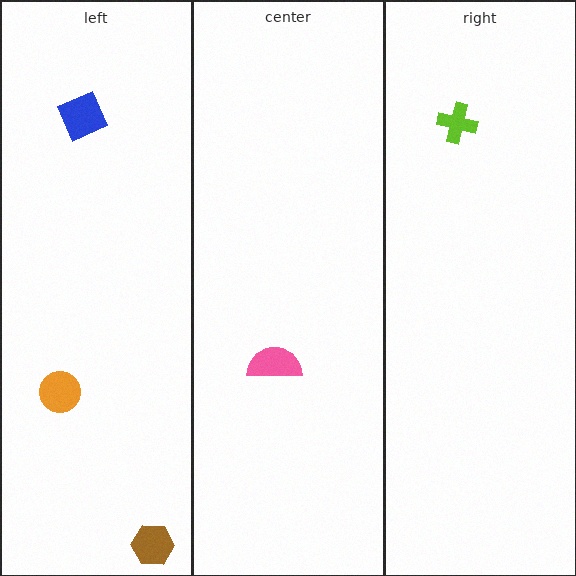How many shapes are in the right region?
1.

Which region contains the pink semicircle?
The center region.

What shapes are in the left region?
The orange circle, the brown hexagon, the blue diamond.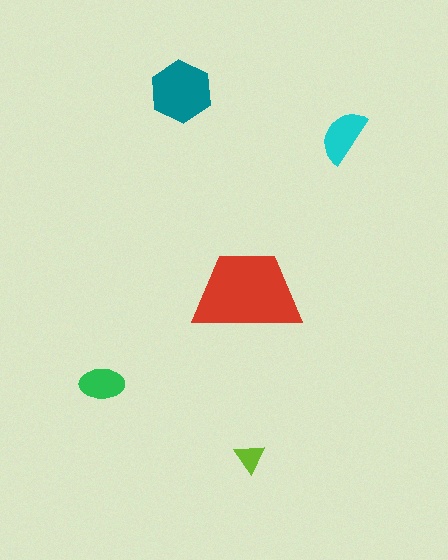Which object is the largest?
The red trapezoid.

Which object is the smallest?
The lime triangle.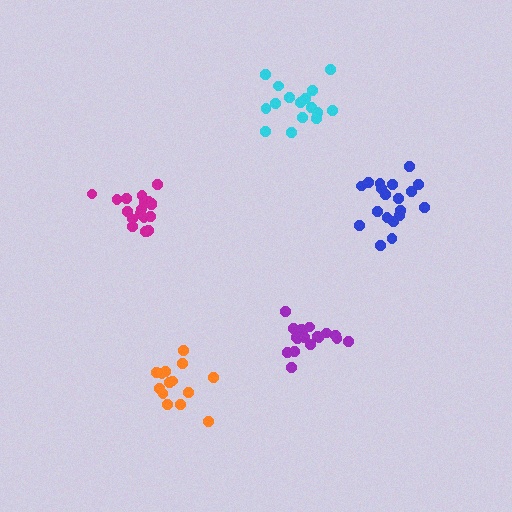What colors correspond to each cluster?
The clusters are colored: cyan, magenta, orange, purple, blue.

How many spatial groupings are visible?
There are 5 spatial groupings.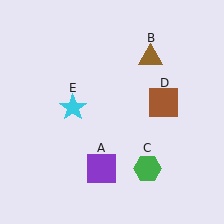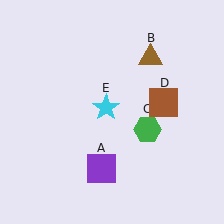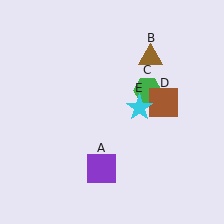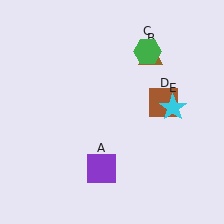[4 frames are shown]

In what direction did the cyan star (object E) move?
The cyan star (object E) moved right.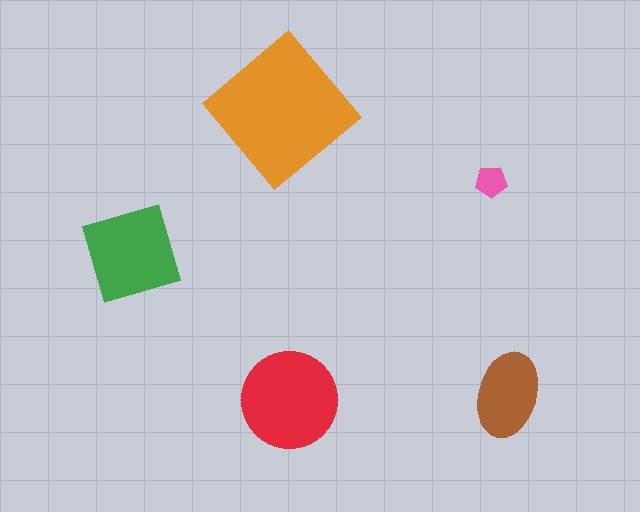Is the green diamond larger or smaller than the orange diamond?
Smaller.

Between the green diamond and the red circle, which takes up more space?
The red circle.